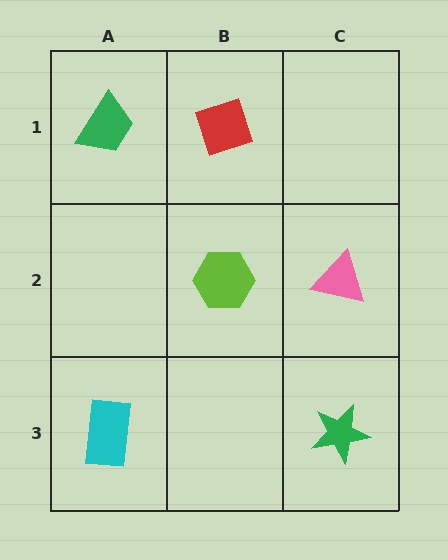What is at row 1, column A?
A green trapezoid.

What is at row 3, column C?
A green star.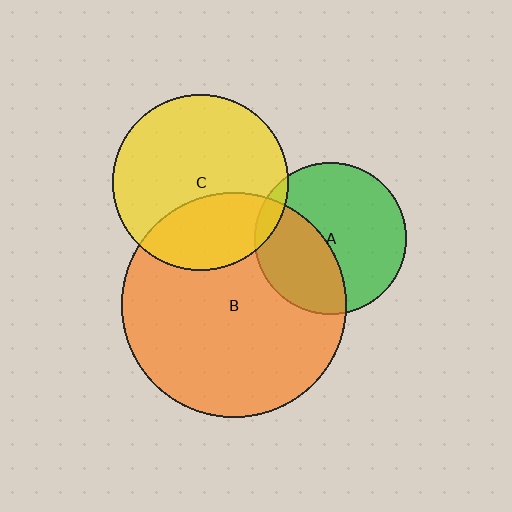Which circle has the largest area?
Circle B (orange).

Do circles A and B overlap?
Yes.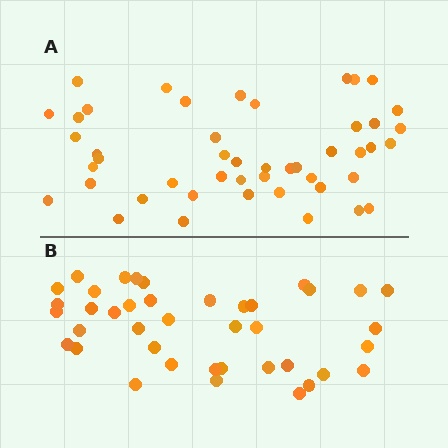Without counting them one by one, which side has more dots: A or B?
Region A (the top region) has more dots.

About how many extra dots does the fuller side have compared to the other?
Region A has roughly 8 or so more dots than region B.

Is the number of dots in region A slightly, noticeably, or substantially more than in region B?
Region A has only slightly more — the two regions are fairly close. The ratio is roughly 1.2 to 1.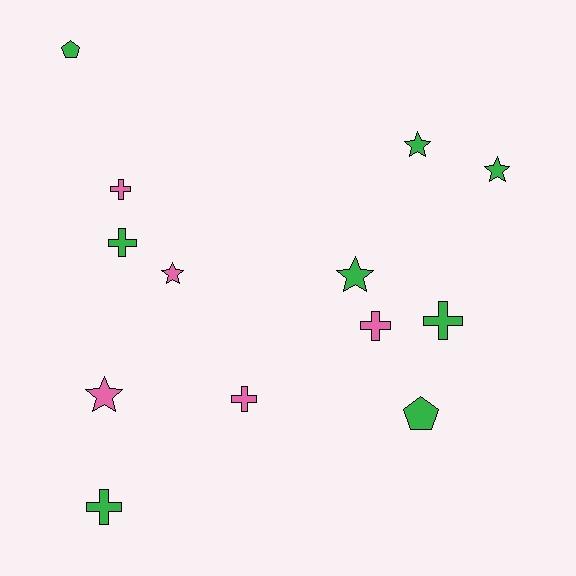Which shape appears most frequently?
Cross, with 6 objects.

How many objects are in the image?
There are 13 objects.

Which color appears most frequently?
Green, with 8 objects.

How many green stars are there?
There are 3 green stars.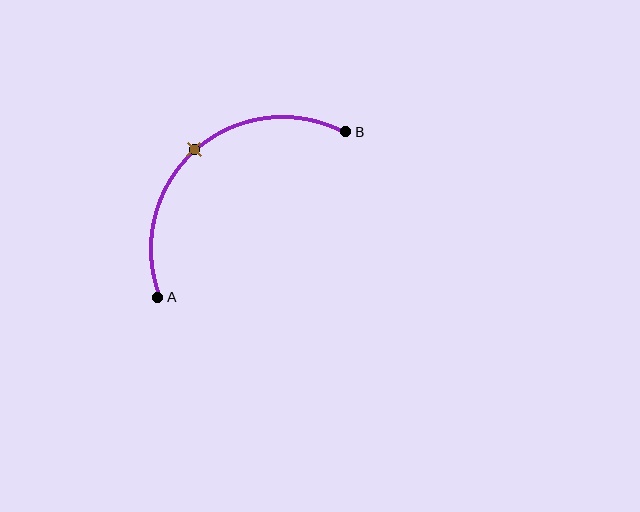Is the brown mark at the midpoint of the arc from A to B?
Yes. The brown mark lies on the arc at equal arc-length from both A and B — it is the arc midpoint.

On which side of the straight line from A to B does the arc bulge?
The arc bulges above and to the left of the straight line connecting A and B.